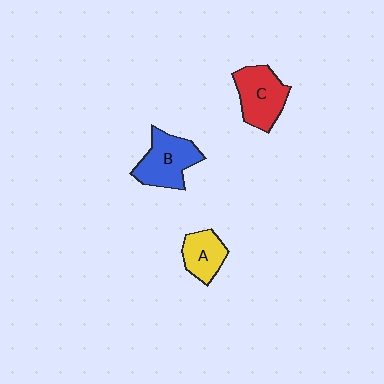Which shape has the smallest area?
Shape A (yellow).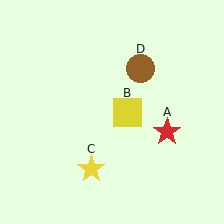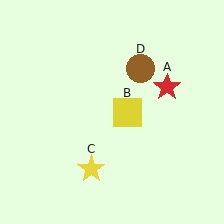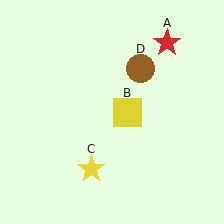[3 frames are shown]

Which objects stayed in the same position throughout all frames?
Yellow square (object B) and yellow star (object C) and brown circle (object D) remained stationary.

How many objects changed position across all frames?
1 object changed position: red star (object A).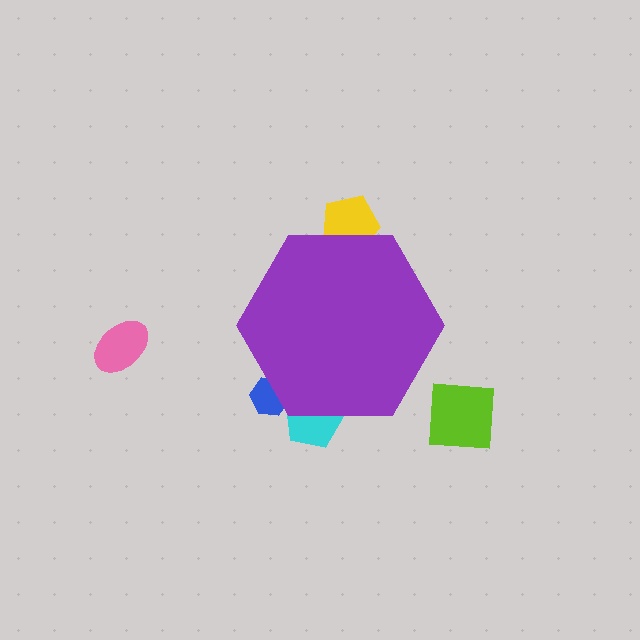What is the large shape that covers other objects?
A purple hexagon.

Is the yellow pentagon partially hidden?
Yes, the yellow pentagon is partially hidden behind the purple hexagon.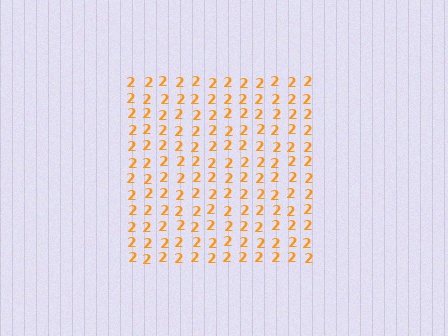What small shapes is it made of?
It is made of small digit 2's.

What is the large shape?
The large shape is a square.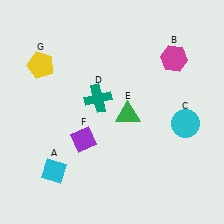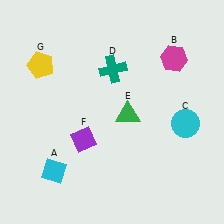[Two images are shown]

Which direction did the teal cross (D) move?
The teal cross (D) moved up.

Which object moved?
The teal cross (D) moved up.